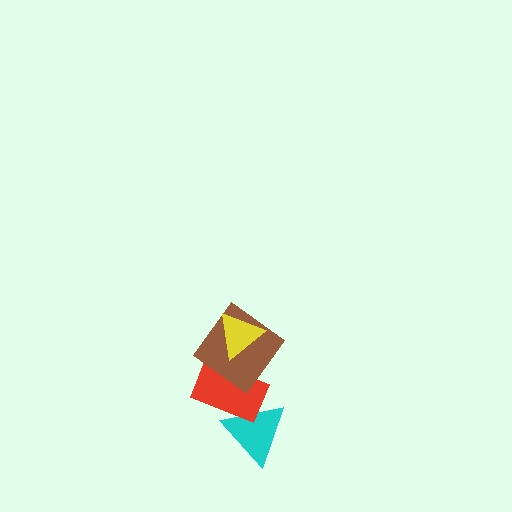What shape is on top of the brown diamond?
The yellow triangle is on top of the brown diamond.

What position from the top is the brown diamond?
The brown diamond is 2nd from the top.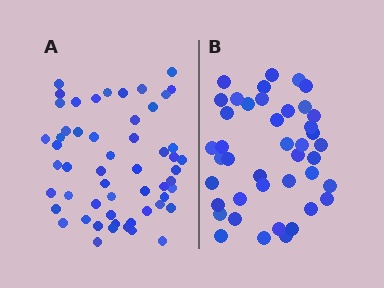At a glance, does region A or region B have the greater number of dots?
Region A (the left region) has more dots.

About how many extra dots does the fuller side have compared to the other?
Region A has approximately 15 more dots than region B.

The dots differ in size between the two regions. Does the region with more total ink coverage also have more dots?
No. Region B has more total ink coverage because its dots are larger, but region A actually contains more individual dots. Total area can be misleading — the number of items is what matters here.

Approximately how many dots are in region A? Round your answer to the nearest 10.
About 60 dots. (The exact count is 55, which rounds to 60.)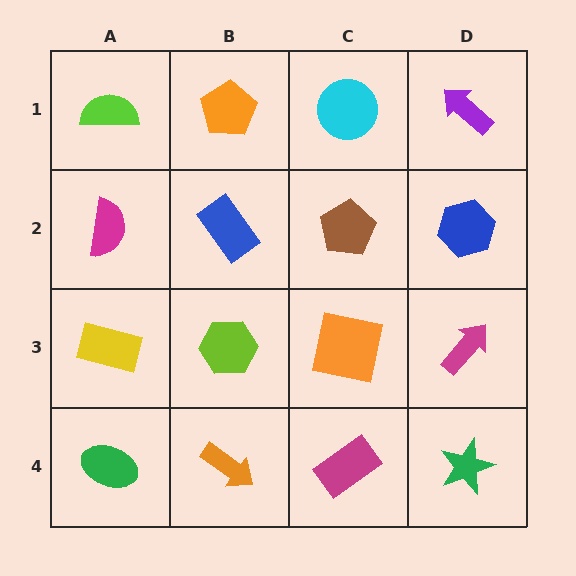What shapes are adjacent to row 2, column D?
A purple arrow (row 1, column D), a magenta arrow (row 3, column D), a brown pentagon (row 2, column C).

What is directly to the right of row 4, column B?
A magenta rectangle.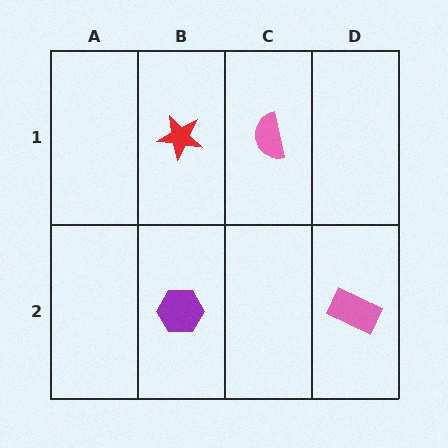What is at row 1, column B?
A red star.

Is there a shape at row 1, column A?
No, that cell is empty.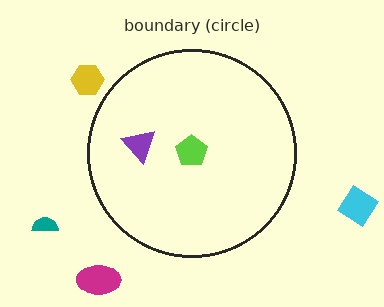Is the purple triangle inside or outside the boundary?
Inside.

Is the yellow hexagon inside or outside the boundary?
Outside.